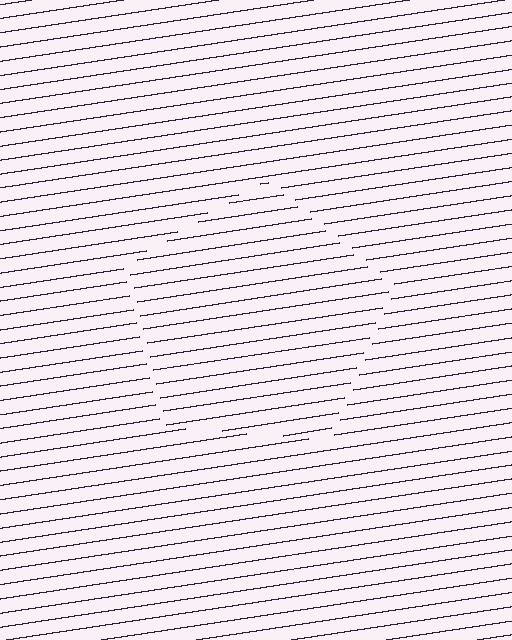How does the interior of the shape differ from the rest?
The interior of the shape contains the same grating, shifted by half a period — the contour is defined by the phase discontinuity where line-ends from the inner and outer gratings abut.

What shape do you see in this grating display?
An illusory pentagon. The interior of the shape contains the same grating, shifted by half a period — the contour is defined by the phase discontinuity where line-ends from the inner and outer gratings abut.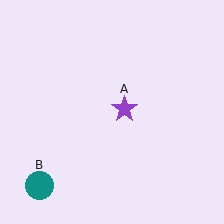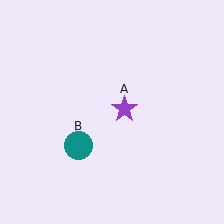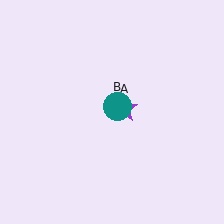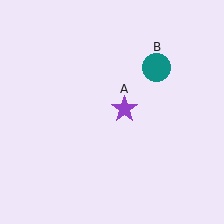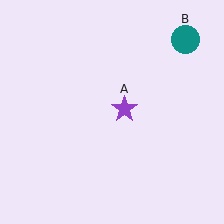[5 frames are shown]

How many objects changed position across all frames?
1 object changed position: teal circle (object B).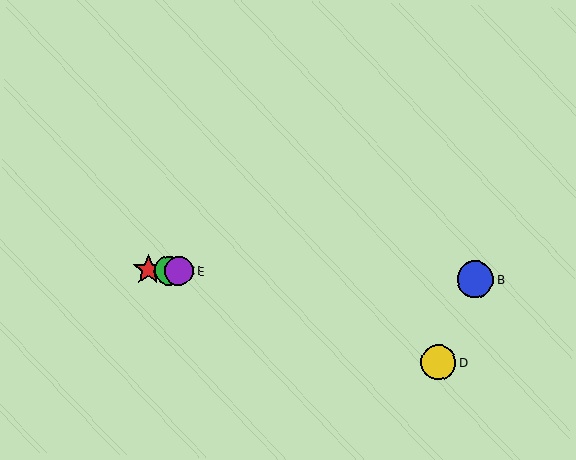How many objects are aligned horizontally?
4 objects (A, B, C, E) are aligned horizontally.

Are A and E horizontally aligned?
Yes, both are at y≈270.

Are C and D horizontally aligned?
No, C is at y≈270 and D is at y≈363.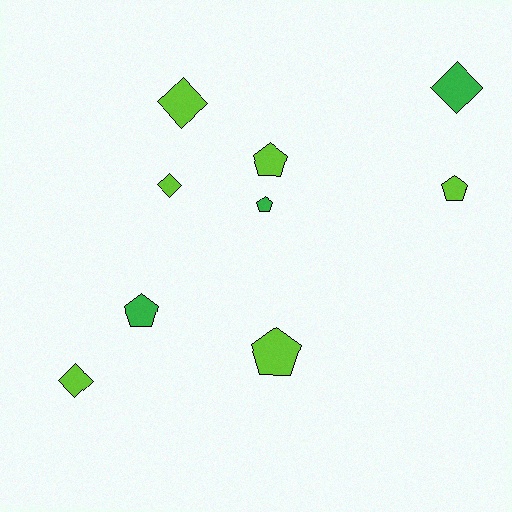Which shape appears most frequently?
Pentagon, with 5 objects.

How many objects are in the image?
There are 9 objects.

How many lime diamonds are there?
There are 3 lime diamonds.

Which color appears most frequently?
Lime, with 6 objects.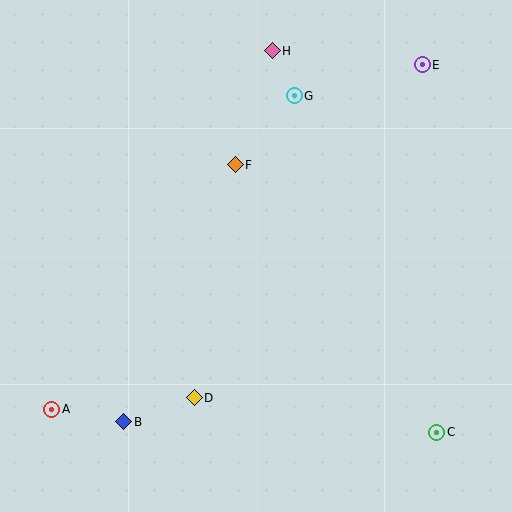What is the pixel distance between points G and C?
The distance between G and C is 365 pixels.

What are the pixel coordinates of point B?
Point B is at (124, 422).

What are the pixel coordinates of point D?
Point D is at (194, 398).